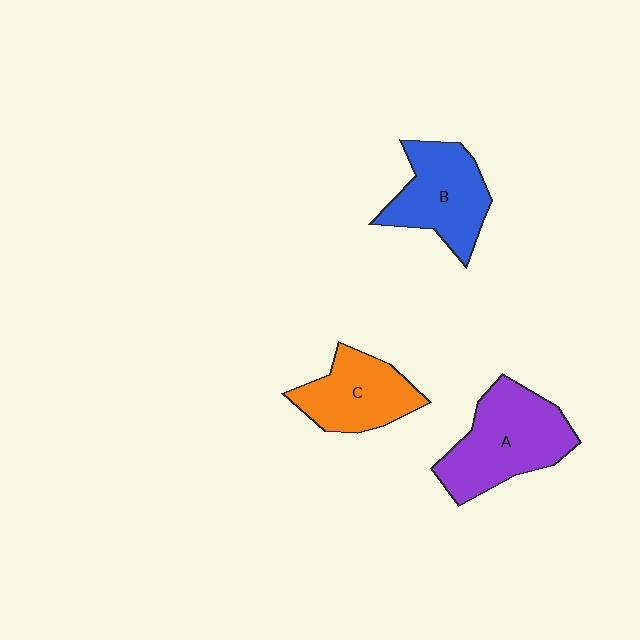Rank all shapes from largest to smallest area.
From largest to smallest: A (purple), B (blue), C (orange).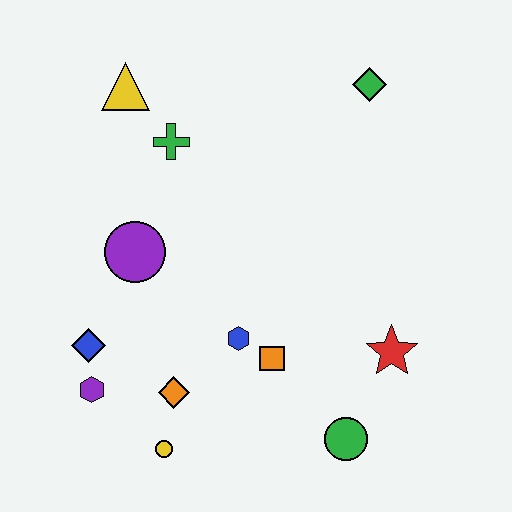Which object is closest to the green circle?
The red star is closest to the green circle.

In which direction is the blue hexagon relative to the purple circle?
The blue hexagon is to the right of the purple circle.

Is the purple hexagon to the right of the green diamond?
No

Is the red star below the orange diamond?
No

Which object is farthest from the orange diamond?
The green diamond is farthest from the orange diamond.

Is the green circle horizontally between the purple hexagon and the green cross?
No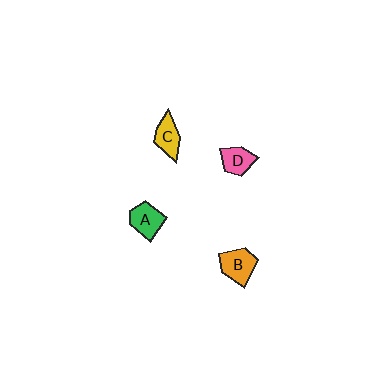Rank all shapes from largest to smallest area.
From largest to smallest: B (orange), A (green), C (yellow), D (pink).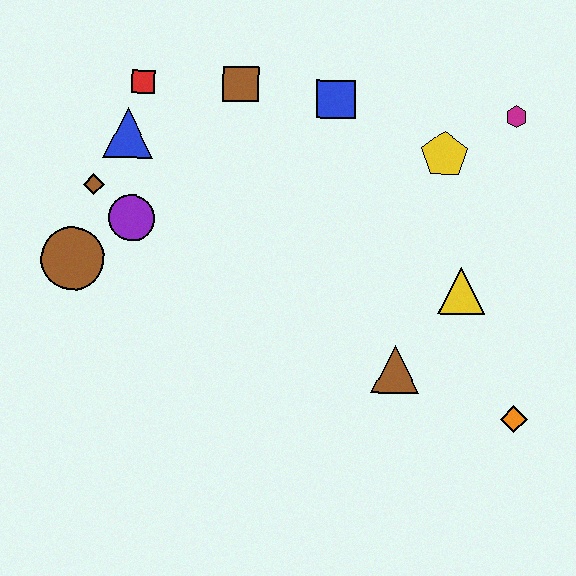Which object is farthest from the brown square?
The orange diamond is farthest from the brown square.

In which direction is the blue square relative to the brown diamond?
The blue square is to the right of the brown diamond.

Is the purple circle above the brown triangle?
Yes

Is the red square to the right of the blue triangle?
Yes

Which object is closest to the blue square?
The brown square is closest to the blue square.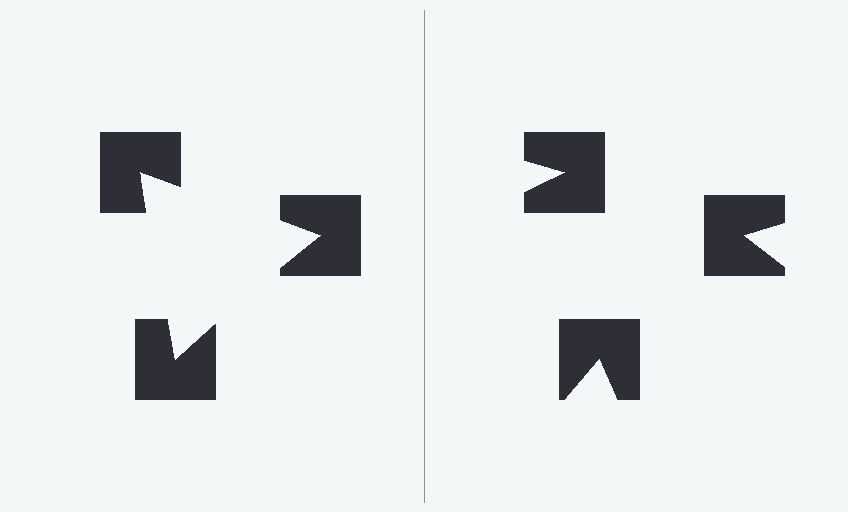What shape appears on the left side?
An illusory triangle.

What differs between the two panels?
The notched squares are positioned identically on both sides; only the wedge orientations differ. On the left they align to a triangle; on the right they are misaligned.